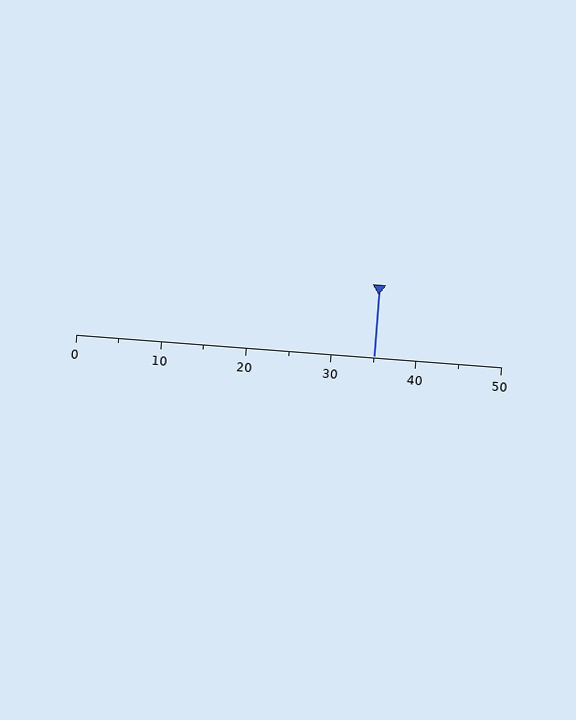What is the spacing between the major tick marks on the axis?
The major ticks are spaced 10 apart.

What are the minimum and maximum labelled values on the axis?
The axis runs from 0 to 50.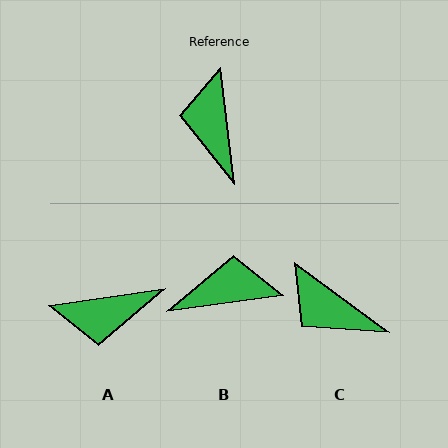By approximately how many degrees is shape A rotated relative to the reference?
Approximately 92 degrees counter-clockwise.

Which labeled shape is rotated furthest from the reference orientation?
A, about 92 degrees away.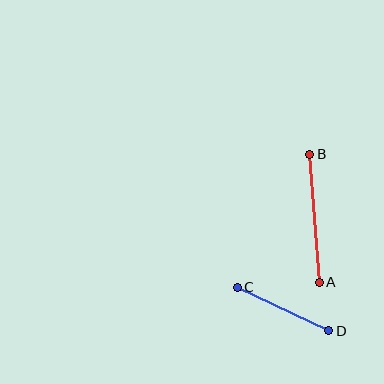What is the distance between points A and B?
The distance is approximately 128 pixels.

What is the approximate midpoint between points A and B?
The midpoint is at approximately (315, 218) pixels.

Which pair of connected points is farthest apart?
Points A and B are farthest apart.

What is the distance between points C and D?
The distance is approximately 101 pixels.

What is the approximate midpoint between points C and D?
The midpoint is at approximately (283, 309) pixels.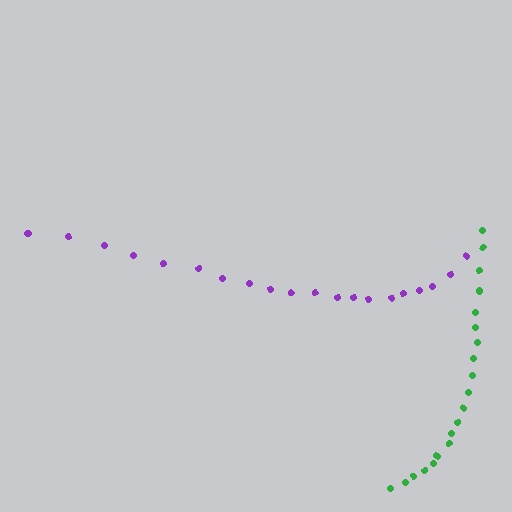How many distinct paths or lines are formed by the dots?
There are 2 distinct paths.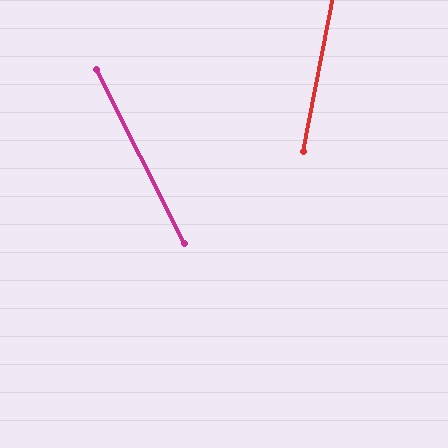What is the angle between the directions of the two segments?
Approximately 37 degrees.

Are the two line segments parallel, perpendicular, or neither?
Neither parallel nor perpendicular — they differ by about 37°.